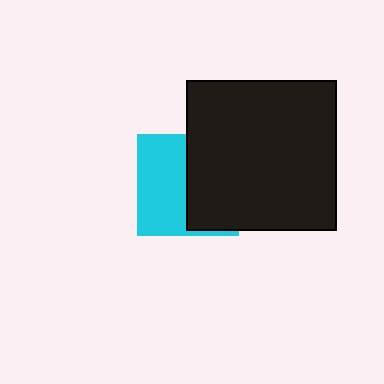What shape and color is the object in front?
The object in front is a black square.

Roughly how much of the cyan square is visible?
About half of it is visible (roughly 49%).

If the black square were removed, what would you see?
You would see the complete cyan square.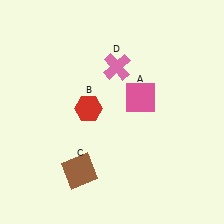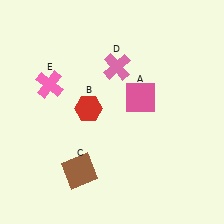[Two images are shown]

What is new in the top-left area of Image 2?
A pink cross (E) was added in the top-left area of Image 2.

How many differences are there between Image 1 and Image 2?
There is 1 difference between the two images.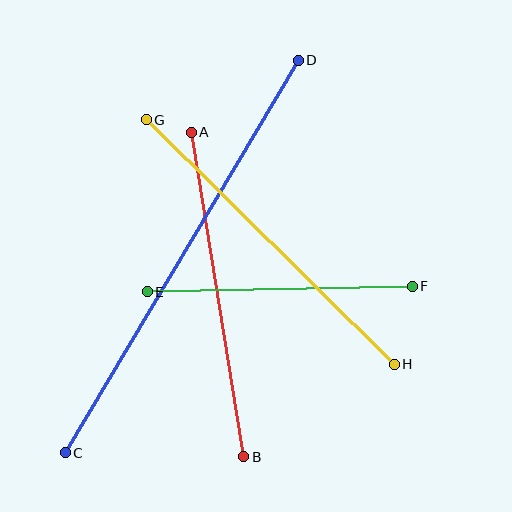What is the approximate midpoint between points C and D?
The midpoint is at approximately (182, 256) pixels.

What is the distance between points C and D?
The distance is approximately 456 pixels.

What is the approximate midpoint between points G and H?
The midpoint is at approximately (270, 242) pixels.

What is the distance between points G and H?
The distance is approximately 348 pixels.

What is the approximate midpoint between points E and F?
The midpoint is at approximately (280, 289) pixels.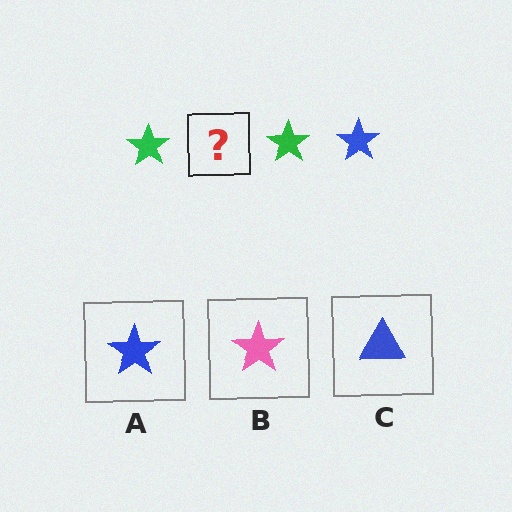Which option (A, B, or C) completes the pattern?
A.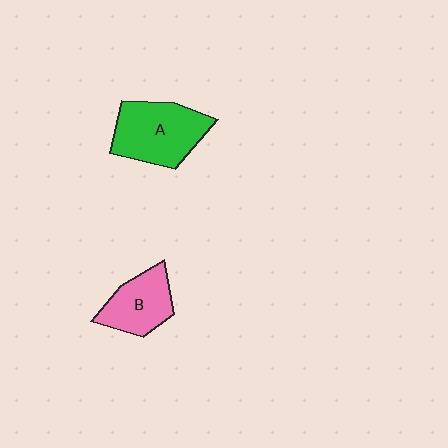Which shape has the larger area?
Shape A (green).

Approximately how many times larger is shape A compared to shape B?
Approximately 1.4 times.